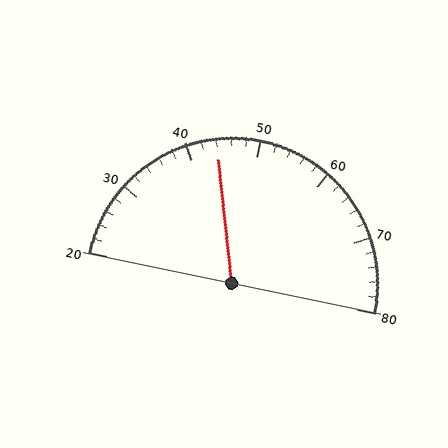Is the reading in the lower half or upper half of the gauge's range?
The reading is in the lower half of the range (20 to 80).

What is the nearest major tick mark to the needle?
The nearest major tick mark is 40.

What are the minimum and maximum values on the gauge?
The gauge ranges from 20 to 80.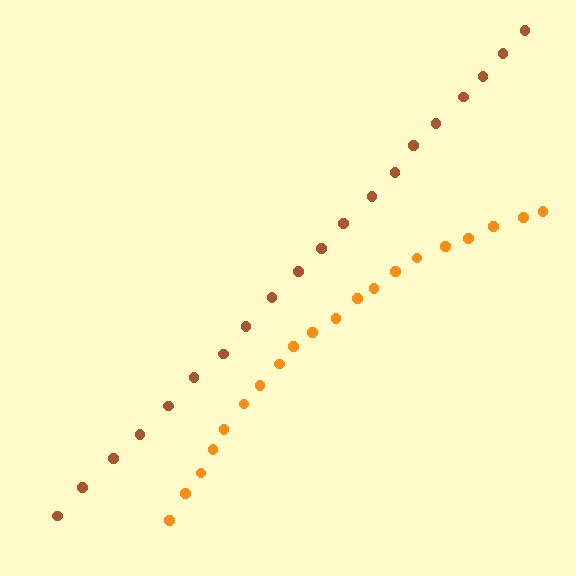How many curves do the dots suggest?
There are 2 distinct paths.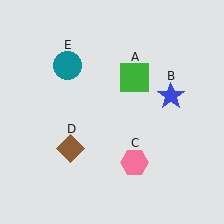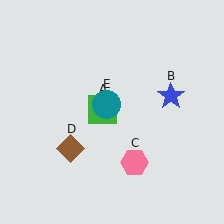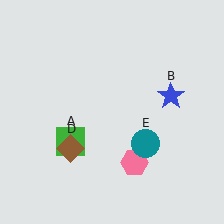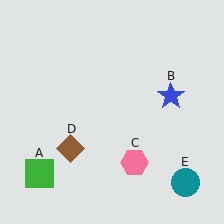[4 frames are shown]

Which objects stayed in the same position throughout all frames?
Blue star (object B) and pink hexagon (object C) and brown diamond (object D) remained stationary.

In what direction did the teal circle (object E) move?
The teal circle (object E) moved down and to the right.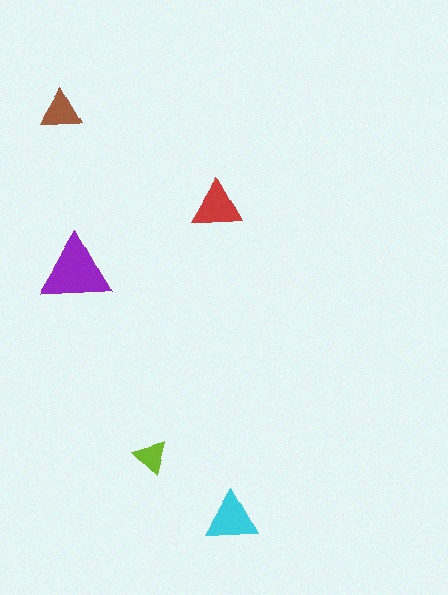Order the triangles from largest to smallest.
the purple one, the cyan one, the red one, the brown one, the lime one.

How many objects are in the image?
There are 5 objects in the image.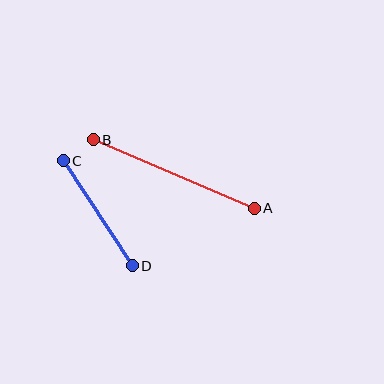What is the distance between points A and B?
The distance is approximately 175 pixels.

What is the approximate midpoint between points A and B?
The midpoint is at approximately (174, 174) pixels.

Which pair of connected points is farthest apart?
Points A and B are farthest apart.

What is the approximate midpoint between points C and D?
The midpoint is at approximately (98, 213) pixels.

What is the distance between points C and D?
The distance is approximately 126 pixels.